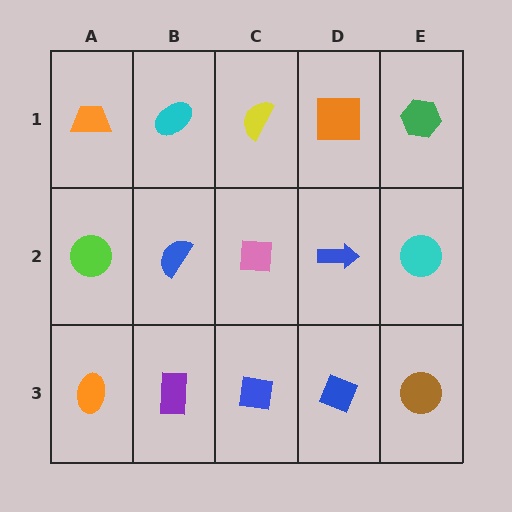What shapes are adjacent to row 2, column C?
A yellow semicircle (row 1, column C), a blue square (row 3, column C), a blue semicircle (row 2, column B), a blue arrow (row 2, column D).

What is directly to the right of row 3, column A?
A purple rectangle.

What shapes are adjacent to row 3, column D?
A blue arrow (row 2, column D), a blue square (row 3, column C), a brown circle (row 3, column E).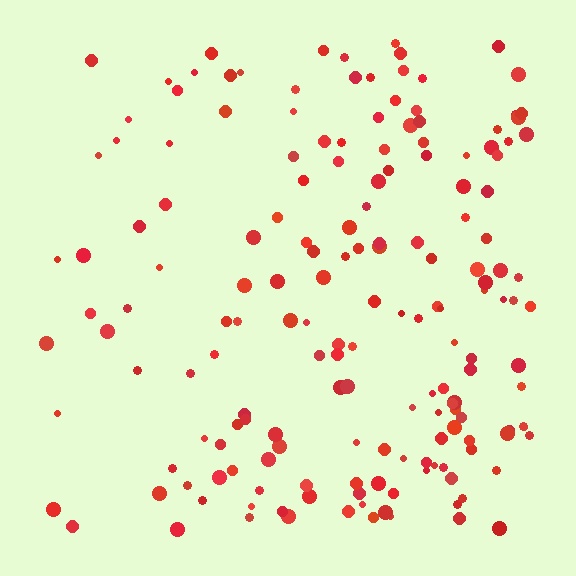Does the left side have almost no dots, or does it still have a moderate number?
Still a moderate number, just noticeably fewer than the right.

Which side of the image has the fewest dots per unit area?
The left.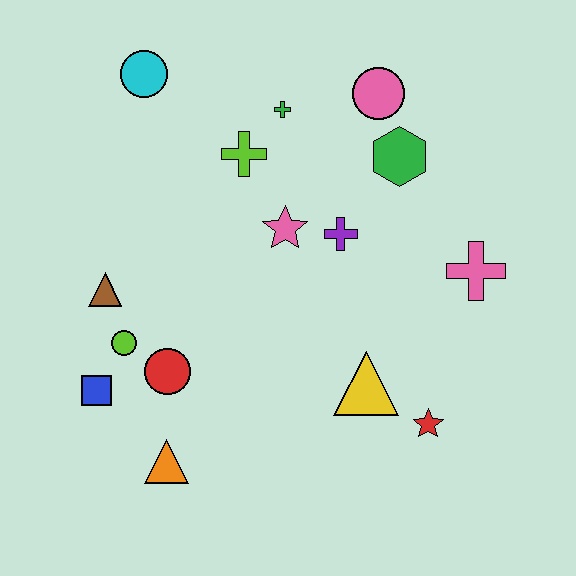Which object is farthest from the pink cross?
The blue square is farthest from the pink cross.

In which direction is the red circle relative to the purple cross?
The red circle is to the left of the purple cross.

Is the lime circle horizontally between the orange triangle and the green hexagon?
No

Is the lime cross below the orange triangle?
No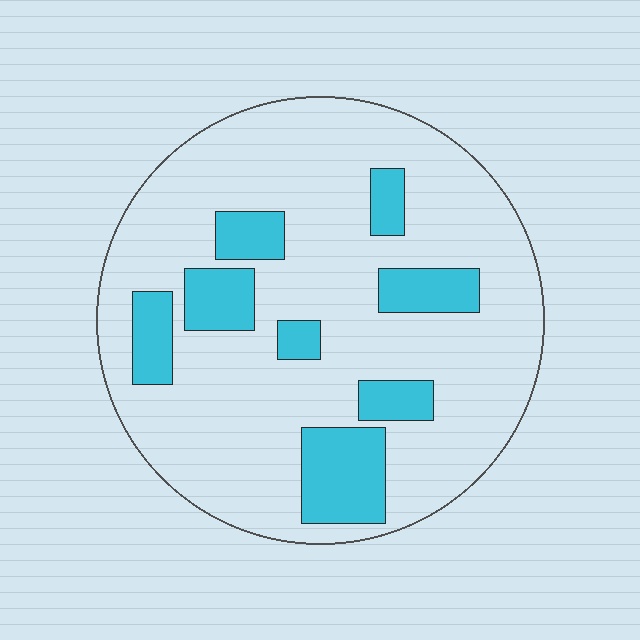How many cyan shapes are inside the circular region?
8.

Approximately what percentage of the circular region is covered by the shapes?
Approximately 20%.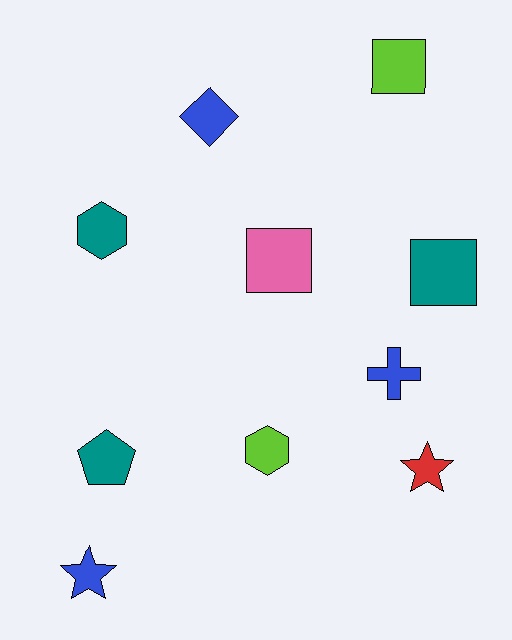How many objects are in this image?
There are 10 objects.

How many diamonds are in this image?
There is 1 diamond.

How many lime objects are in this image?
There are 2 lime objects.